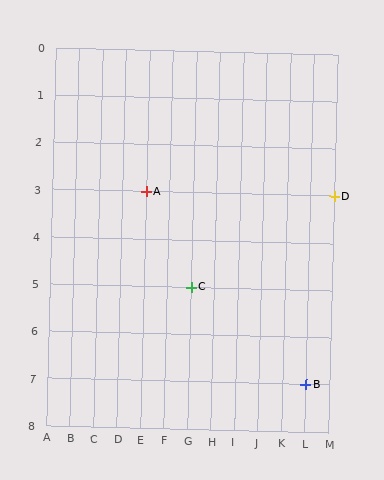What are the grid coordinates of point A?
Point A is at grid coordinates (E, 3).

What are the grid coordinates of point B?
Point B is at grid coordinates (L, 7).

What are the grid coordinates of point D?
Point D is at grid coordinates (M, 3).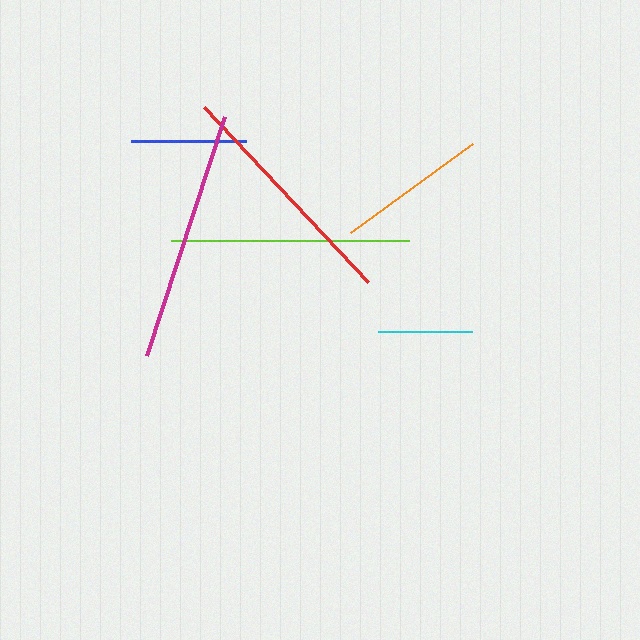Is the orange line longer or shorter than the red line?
The red line is longer than the orange line.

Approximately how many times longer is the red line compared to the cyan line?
The red line is approximately 2.6 times the length of the cyan line.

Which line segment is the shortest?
The cyan line is the shortest at approximately 93 pixels.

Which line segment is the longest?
The magenta line is the longest at approximately 252 pixels.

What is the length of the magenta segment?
The magenta segment is approximately 252 pixels long.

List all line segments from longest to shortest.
From longest to shortest: magenta, red, lime, orange, blue, cyan.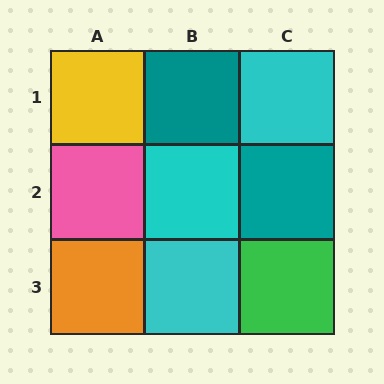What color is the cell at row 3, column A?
Orange.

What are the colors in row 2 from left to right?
Pink, cyan, teal.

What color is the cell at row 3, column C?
Green.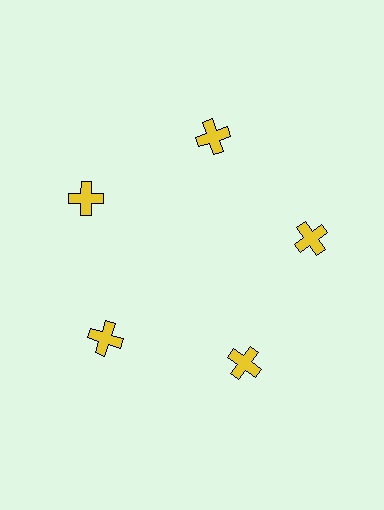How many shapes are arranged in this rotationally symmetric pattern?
There are 5 shapes, arranged in 5 groups of 1.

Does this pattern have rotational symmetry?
Yes, this pattern has 5-fold rotational symmetry. It looks the same after rotating 72 degrees around the center.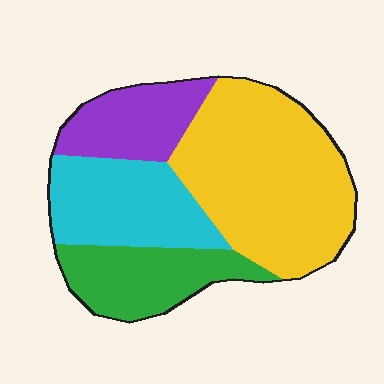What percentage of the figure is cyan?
Cyan takes up about one fifth (1/5) of the figure.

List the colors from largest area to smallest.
From largest to smallest: yellow, cyan, green, purple.